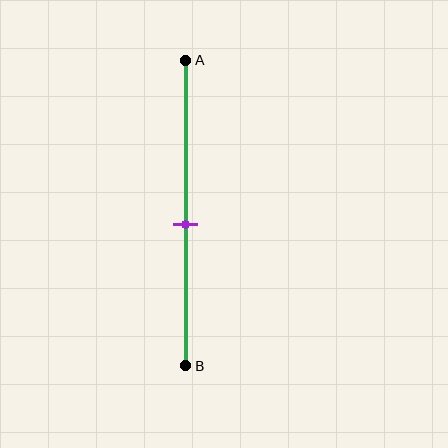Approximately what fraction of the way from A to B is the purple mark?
The purple mark is approximately 55% of the way from A to B.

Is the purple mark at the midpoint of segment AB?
No, the mark is at about 55% from A, not at the 50% midpoint.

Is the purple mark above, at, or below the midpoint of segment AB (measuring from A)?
The purple mark is below the midpoint of segment AB.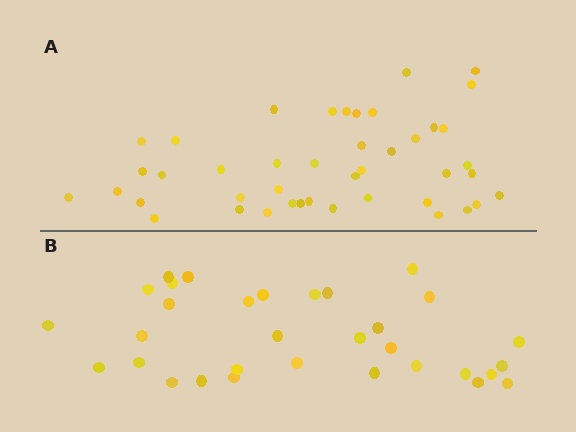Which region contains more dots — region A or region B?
Region A (the top region) has more dots.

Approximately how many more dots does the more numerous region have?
Region A has roughly 12 or so more dots than region B.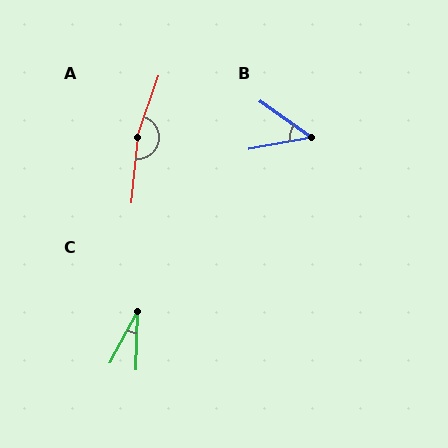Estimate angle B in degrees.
Approximately 46 degrees.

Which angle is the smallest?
C, at approximately 26 degrees.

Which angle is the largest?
A, at approximately 166 degrees.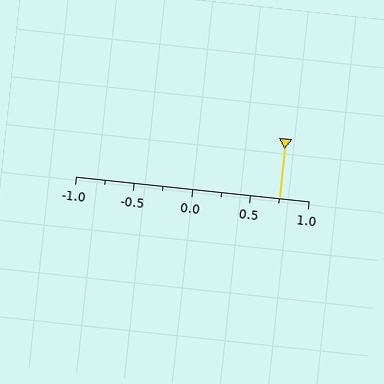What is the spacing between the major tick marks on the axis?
The major ticks are spaced 0.5 apart.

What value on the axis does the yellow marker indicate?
The marker indicates approximately 0.75.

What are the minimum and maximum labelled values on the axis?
The axis runs from -1.0 to 1.0.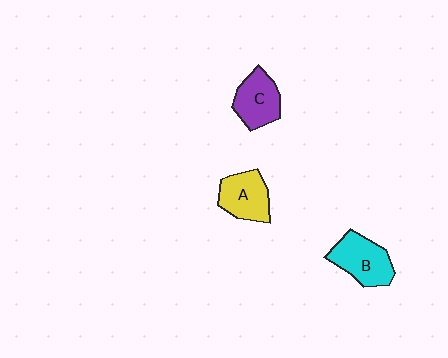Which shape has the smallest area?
Shape C (purple).